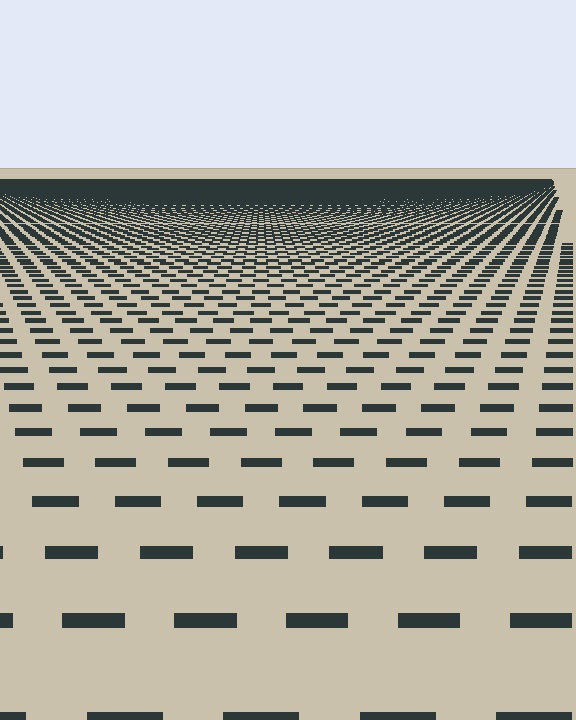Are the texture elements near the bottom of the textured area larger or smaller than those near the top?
Larger. Near the bottom, elements are closer to the viewer and appear at a bigger on-screen size.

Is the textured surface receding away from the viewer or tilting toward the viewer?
The surface is receding away from the viewer. Texture elements get smaller and denser toward the top.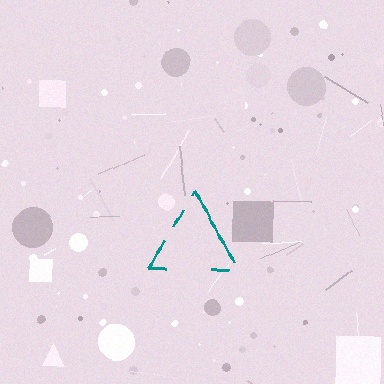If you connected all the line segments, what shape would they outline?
They would outline a triangle.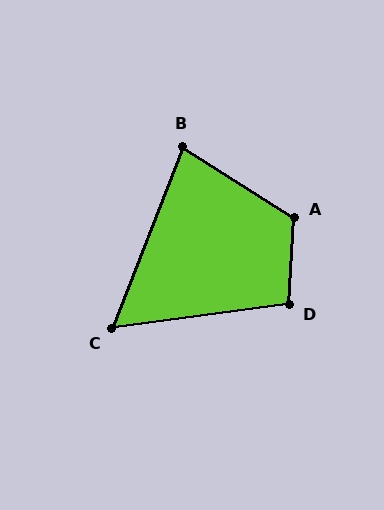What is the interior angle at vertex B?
Approximately 79 degrees (acute).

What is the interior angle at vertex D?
Approximately 101 degrees (obtuse).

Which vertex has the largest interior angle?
A, at approximately 119 degrees.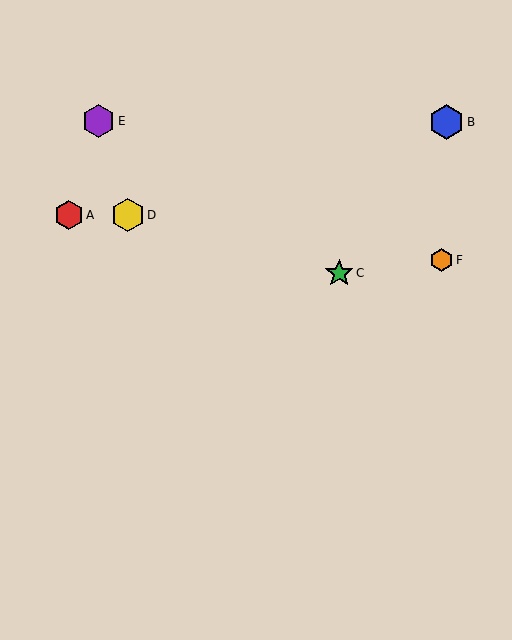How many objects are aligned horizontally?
2 objects (A, D) are aligned horizontally.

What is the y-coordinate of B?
Object B is at y≈122.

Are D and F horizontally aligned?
No, D is at y≈215 and F is at y≈260.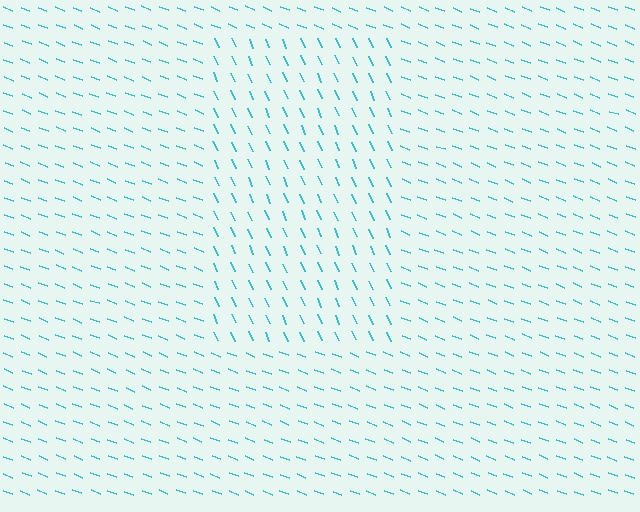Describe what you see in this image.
The image is filled with small cyan line segments. A rectangle region in the image has lines oriented differently from the surrounding lines, creating a visible texture boundary.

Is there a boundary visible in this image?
Yes, there is a texture boundary formed by a change in line orientation.